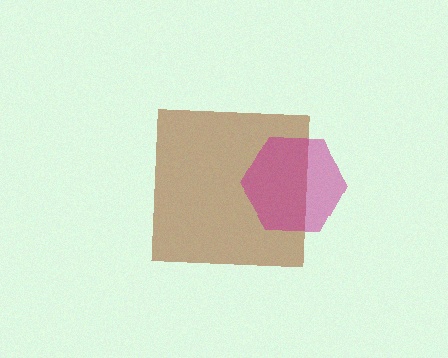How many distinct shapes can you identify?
There are 2 distinct shapes: a brown square, a magenta hexagon.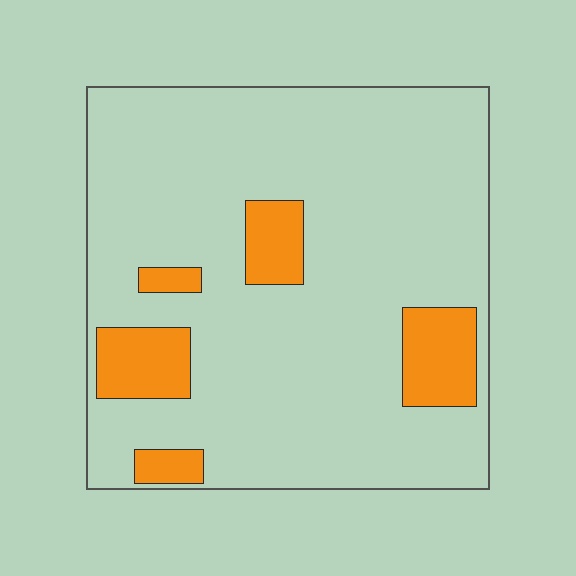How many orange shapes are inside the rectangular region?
5.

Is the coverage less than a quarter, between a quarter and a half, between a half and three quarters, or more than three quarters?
Less than a quarter.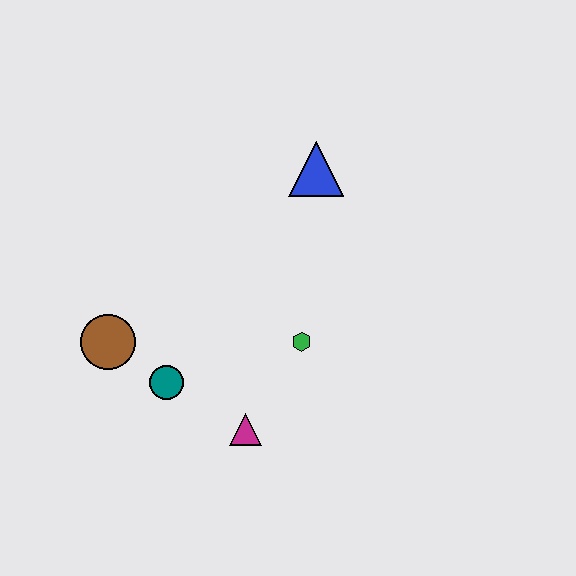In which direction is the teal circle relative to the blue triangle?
The teal circle is below the blue triangle.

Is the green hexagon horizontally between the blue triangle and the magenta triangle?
Yes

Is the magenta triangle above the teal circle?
No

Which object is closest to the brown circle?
The teal circle is closest to the brown circle.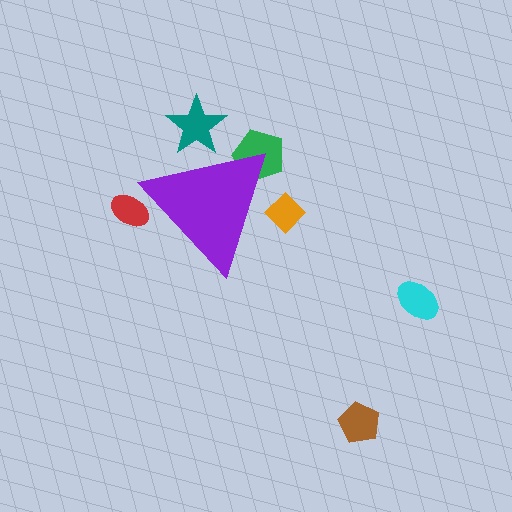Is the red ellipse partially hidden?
Yes, the red ellipse is partially hidden behind the purple triangle.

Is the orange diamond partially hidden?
Yes, the orange diamond is partially hidden behind the purple triangle.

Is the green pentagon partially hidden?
Yes, the green pentagon is partially hidden behind the purple triangle.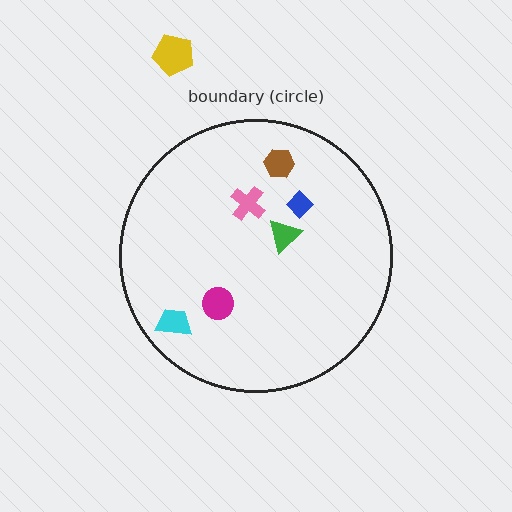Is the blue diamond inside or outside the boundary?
Inside.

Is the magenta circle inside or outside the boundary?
Inside.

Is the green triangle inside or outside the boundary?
Inside.